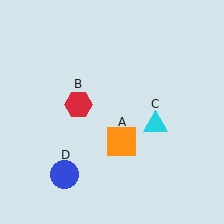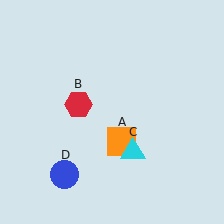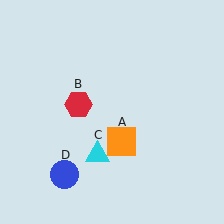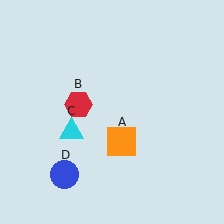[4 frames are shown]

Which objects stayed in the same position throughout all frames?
Orange square (object A) and red hexagon (object B) and blue circle (object D) remained stationary.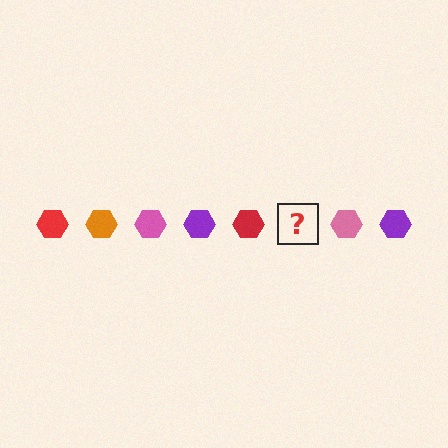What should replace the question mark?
The question mark should be replaced with an orange hexagon.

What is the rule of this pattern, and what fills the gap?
The rule is that the pattern cycles through red, orange, pink, purple hexagons. The gap should be filled with an orange hexagon.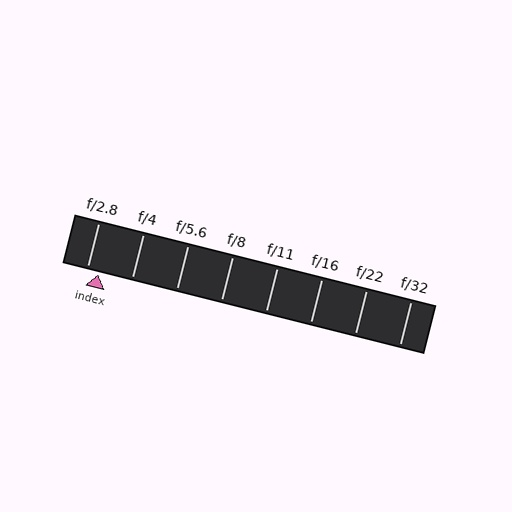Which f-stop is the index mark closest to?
The index mark is closest to f/2.8.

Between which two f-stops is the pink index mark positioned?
The index mark is between f/2.8 and f/4.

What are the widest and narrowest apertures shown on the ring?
The widest aperture shown is f/2.8 and the narrowest is f/32.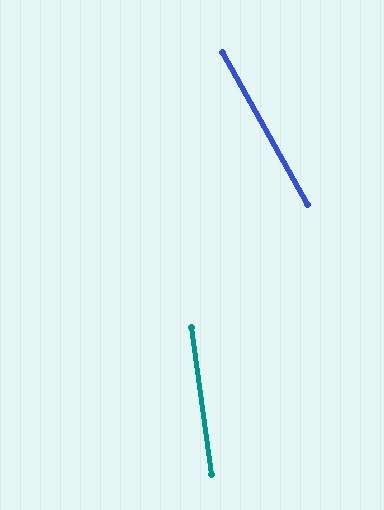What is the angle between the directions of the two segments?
Approximately 21 degrees.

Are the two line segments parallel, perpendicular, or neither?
Neither parallel nor perpendicular — they differ by about 21°.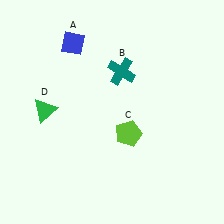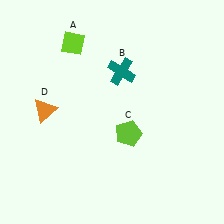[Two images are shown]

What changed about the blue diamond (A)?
In Image 1, A is blue. In Image 2, it changed to lime.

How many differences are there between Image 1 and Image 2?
There are 2 differences between the two images.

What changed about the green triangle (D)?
In Image 1, D is green. In Image 2, it changed to orange.